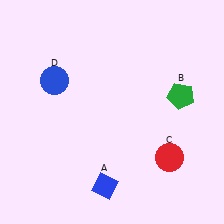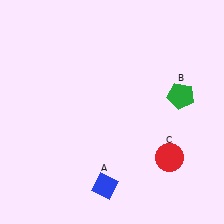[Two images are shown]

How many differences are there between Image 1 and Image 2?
There is 1 difference between the two images.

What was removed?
The blue circle (D) was removed in Image 2.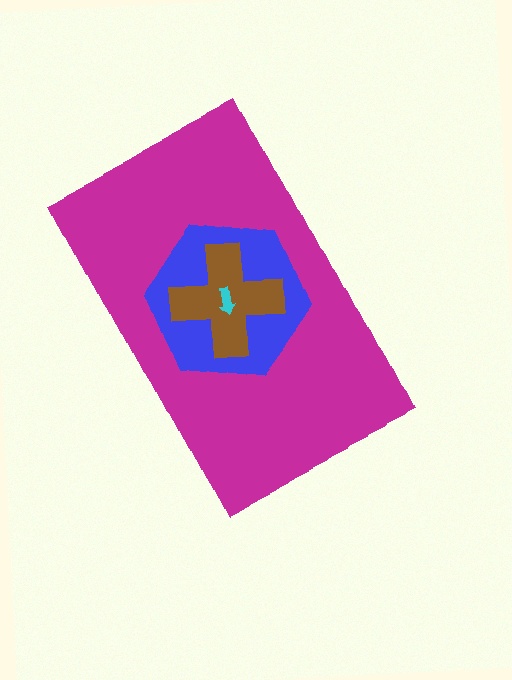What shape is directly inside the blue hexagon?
The brown cross.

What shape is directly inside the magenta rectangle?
The blue hexagon.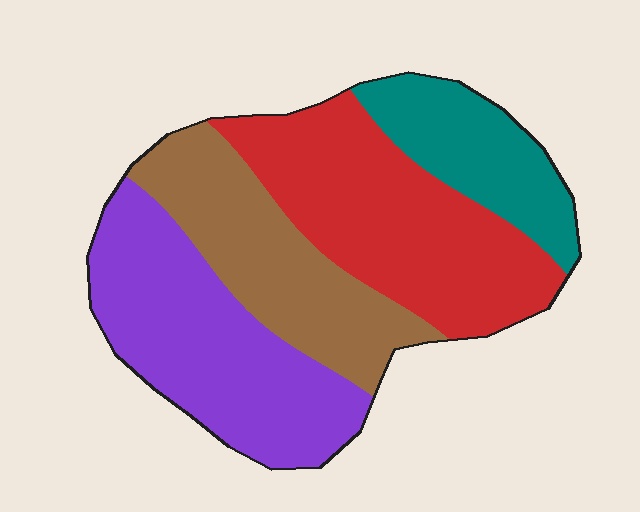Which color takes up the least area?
Teal, at roughly 15%.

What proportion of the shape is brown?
Brown takes up about one quarter (1/4) of the shape.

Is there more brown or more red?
Red.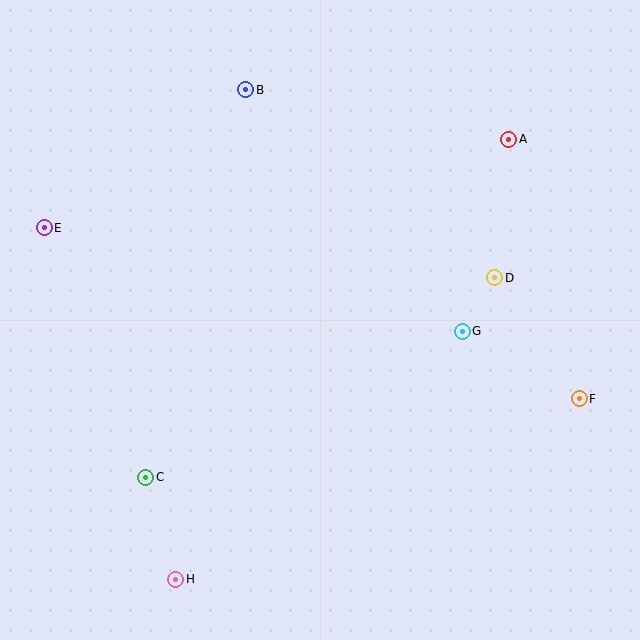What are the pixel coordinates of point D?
Point D is at (495, 278).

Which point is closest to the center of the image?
Point G at (462, 331) is closest to the center.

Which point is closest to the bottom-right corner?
Point F is closest to the bottom-right corner.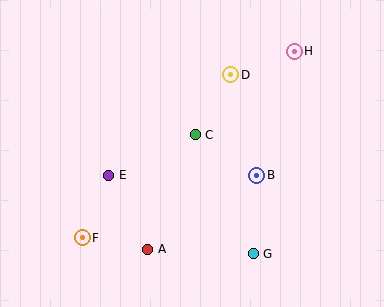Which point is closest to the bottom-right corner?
Point G is closest to the bottom-right corner.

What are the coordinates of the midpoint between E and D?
The midpoint between E and D is at (170, 125).